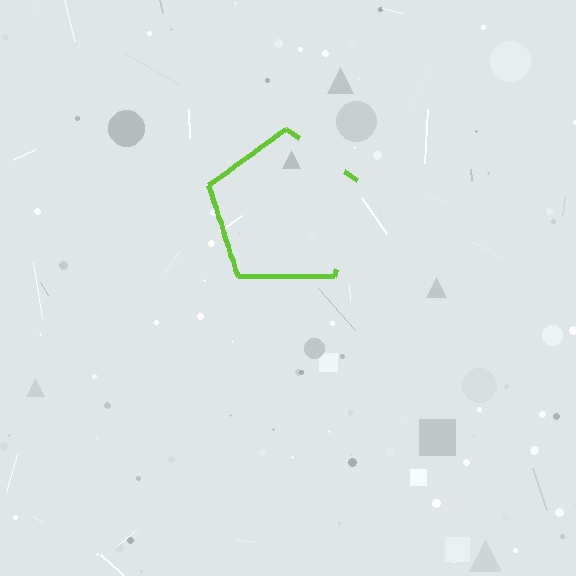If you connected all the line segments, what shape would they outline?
They would outline a pentagon.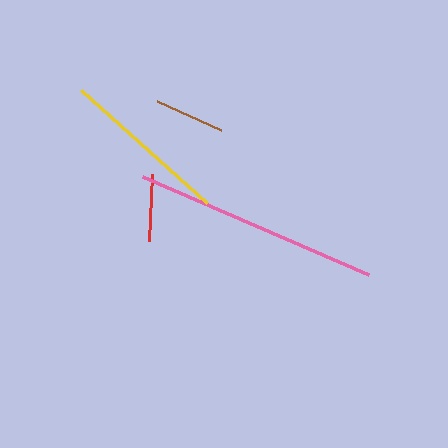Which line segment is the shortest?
The red line is the shortest at approximately 67 pixels.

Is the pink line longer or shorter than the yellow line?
The pink line is longer than the yellow line.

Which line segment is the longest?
The pink line is the longest at approximately 246 pixels.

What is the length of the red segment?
The red segment is approximately 67 pixels long.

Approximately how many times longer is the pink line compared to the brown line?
The pink line is approximately 3.5 times the length of the brown line.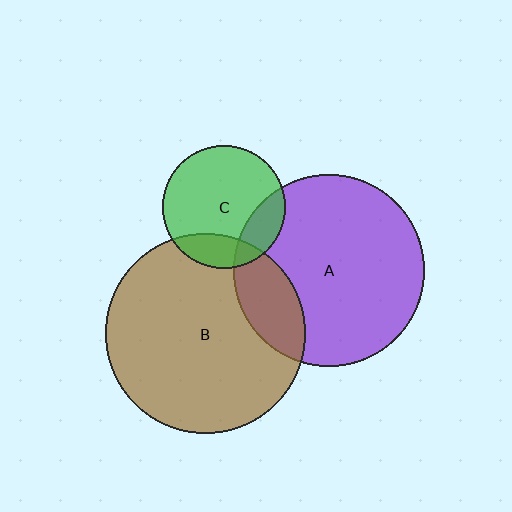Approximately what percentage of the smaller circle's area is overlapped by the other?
Approximately 20%.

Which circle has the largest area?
Circle B (brown).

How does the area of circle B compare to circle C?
Approximately 2.6 times.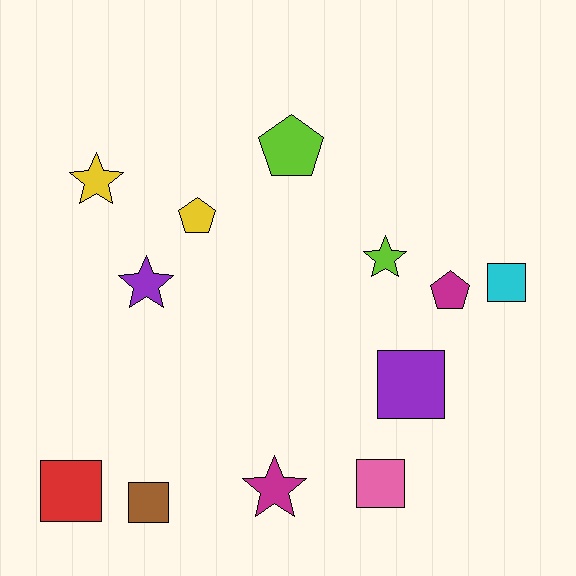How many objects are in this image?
There are 12 objects.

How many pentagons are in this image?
There are 3 pentagons.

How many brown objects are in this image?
There is 1 brown object.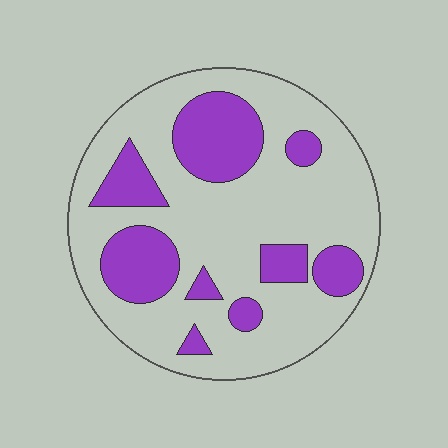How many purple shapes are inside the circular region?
9.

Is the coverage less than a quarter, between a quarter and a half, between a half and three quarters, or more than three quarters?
Between a quarter and a half.